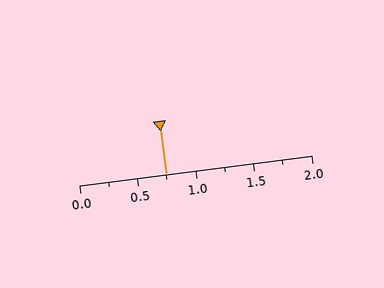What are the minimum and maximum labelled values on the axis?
The axis runs from 0.0 to 2.0.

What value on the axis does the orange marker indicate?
The marker indicates approximately 0.75.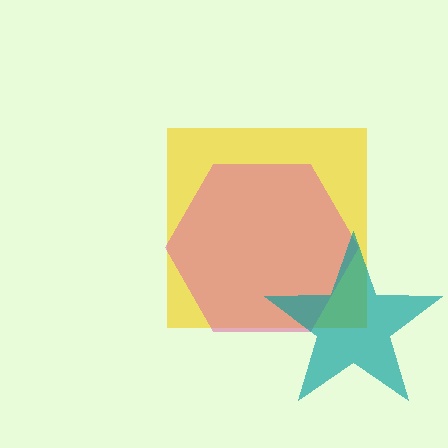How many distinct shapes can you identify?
There are 3 distinct shapes: a yellow square, a pink hexagon, a teal star.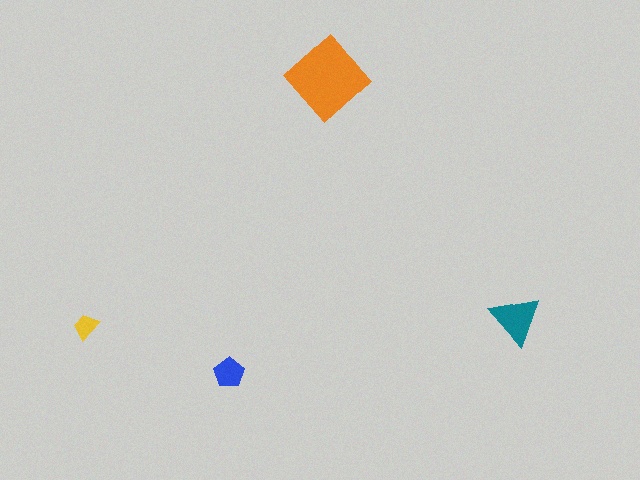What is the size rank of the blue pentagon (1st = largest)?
3rd.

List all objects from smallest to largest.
The yellow trapezoid, the blue pentagon, the teal triangle, the orange diamond.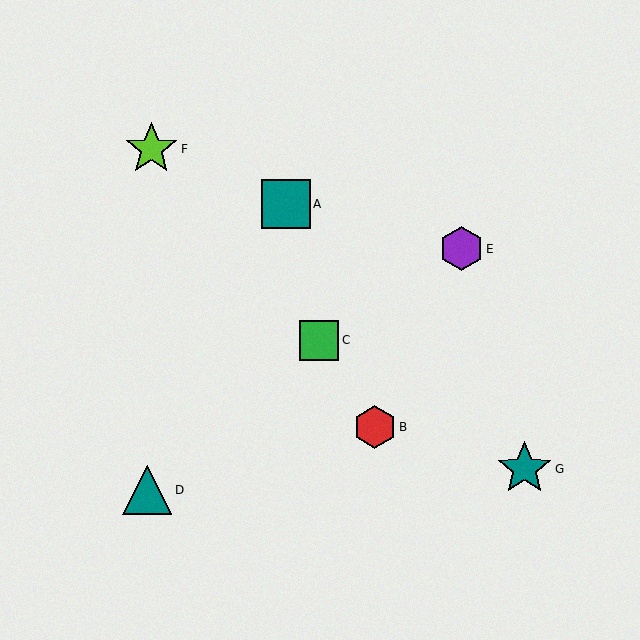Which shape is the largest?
The teal star (labeled G) is the largest.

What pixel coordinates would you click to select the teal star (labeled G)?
Click at (524, 469) to select the teal star G.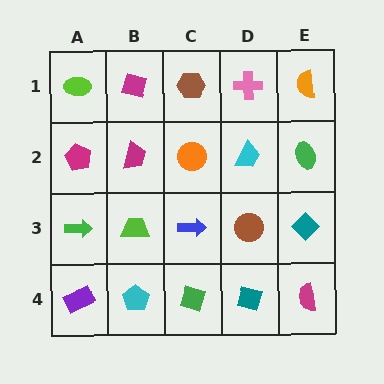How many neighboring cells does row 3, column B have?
4.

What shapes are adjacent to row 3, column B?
A magenta trapezoid (row 2, column B), a cyan pentagon (row 4, column B), a green arrow (row 3, column A), a blue arrow (row 3, column C).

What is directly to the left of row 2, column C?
A magenta trapezoid.